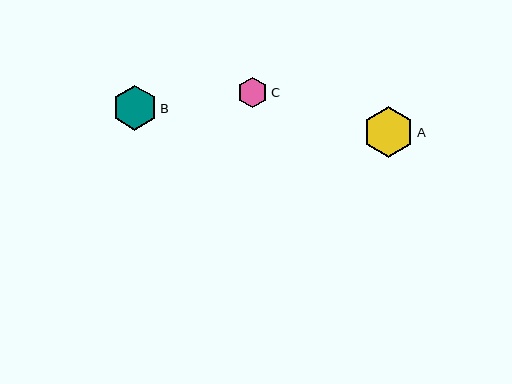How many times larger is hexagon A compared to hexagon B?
Hexagon A is approximately 1.1 times the size of hexagon B.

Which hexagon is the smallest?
Hexagon C is the smallest with a size of approximately 31 pixels.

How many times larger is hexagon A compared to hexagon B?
Hexagon A is approximately 1.1 times the size of hexagon B.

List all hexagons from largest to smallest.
From largest to smallest: A, B, C.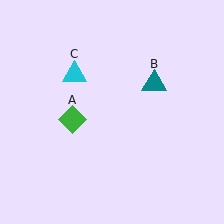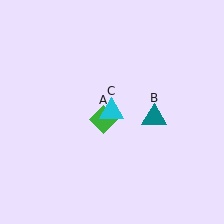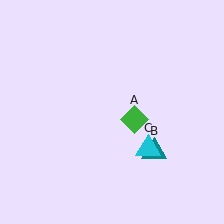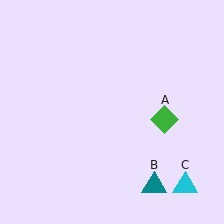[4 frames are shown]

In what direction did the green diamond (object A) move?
The green diamond (object A) moved right.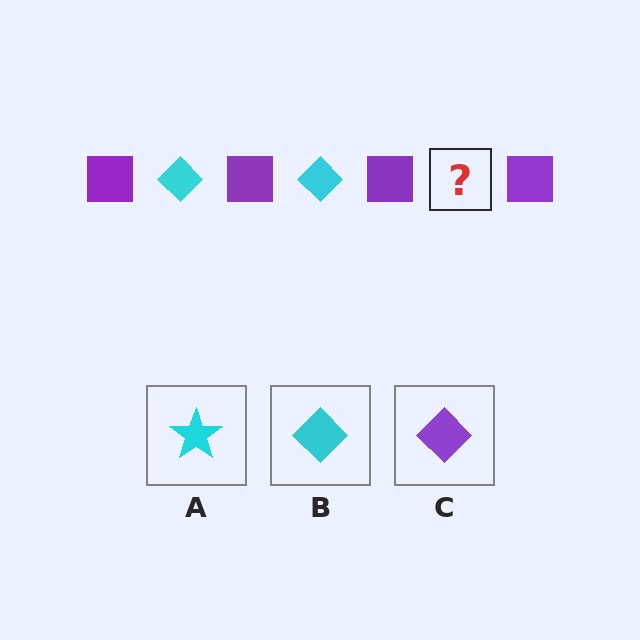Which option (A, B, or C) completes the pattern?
B.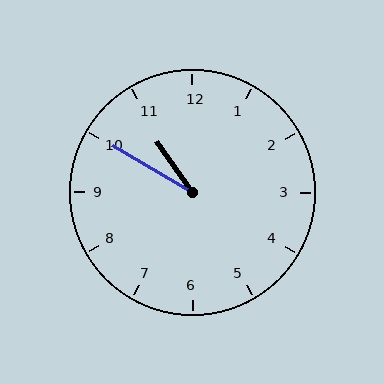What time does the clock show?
10:50.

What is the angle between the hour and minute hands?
Approximately 25 degrees.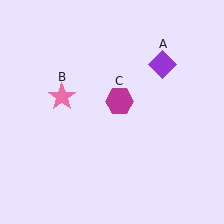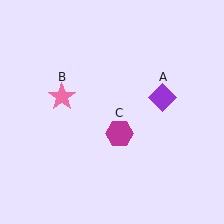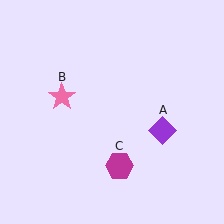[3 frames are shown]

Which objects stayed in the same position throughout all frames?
Pink star (object B) remained stationary.